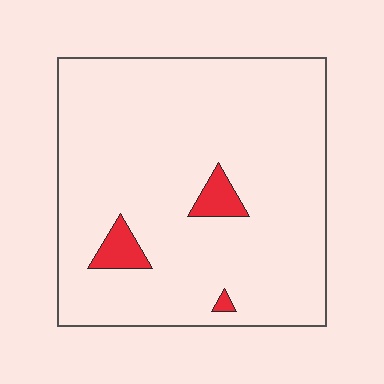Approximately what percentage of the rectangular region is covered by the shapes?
Approximately 5%.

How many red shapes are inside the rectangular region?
3.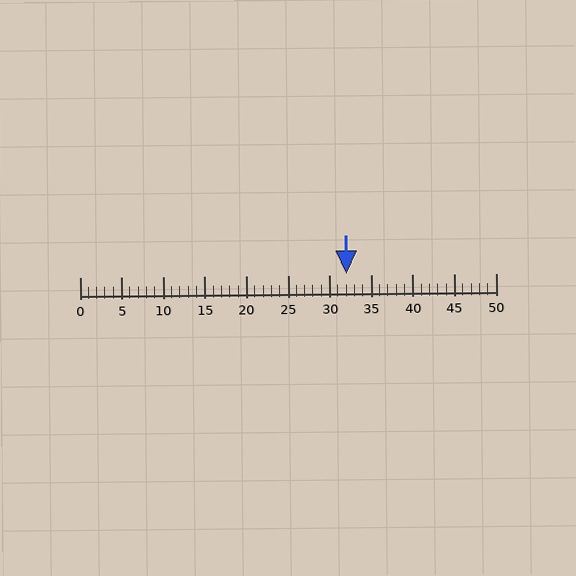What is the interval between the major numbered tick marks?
The major tick marks are spaced 5 units apart.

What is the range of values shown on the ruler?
The ruler shows values from 0 to 50.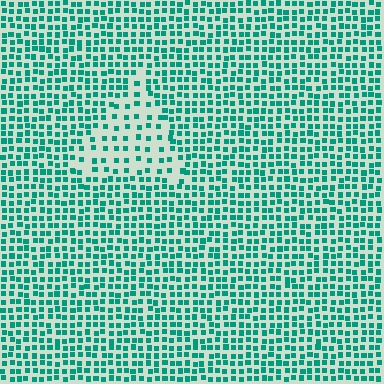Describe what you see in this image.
The image contains small teal elements arranged at two different densities. A triangle-shaped region is visible where the elements are less densely packed than the surrounding area.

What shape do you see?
I see a triangle.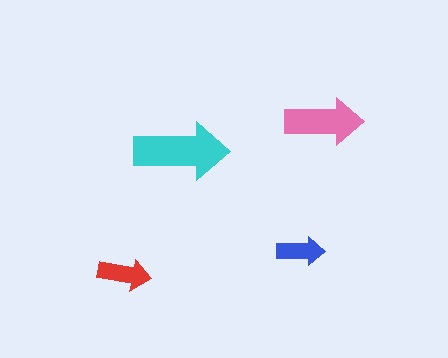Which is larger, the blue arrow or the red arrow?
The red one.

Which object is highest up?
The pink arrow is topmost.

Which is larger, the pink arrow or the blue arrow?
The pink one.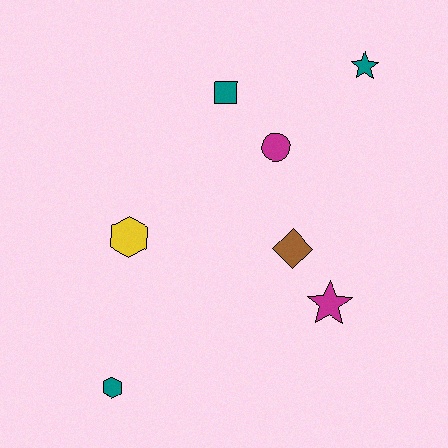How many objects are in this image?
There are 7 objects.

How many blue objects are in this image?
There are no blue objects.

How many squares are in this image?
There is 1 square.